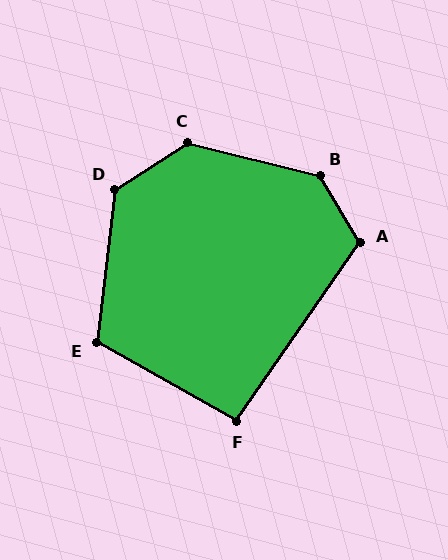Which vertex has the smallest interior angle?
F, at approximately 95 degrees.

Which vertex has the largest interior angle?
B, at approximately 135 degrees.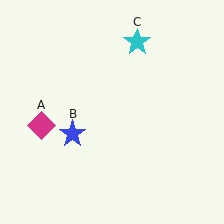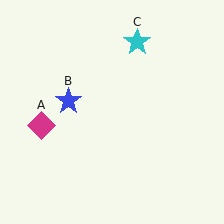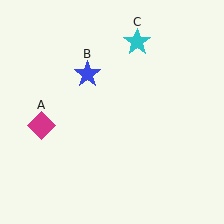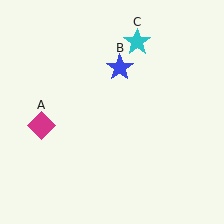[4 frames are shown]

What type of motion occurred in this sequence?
The blue star (object B) rotated clockwise around the center of the scene.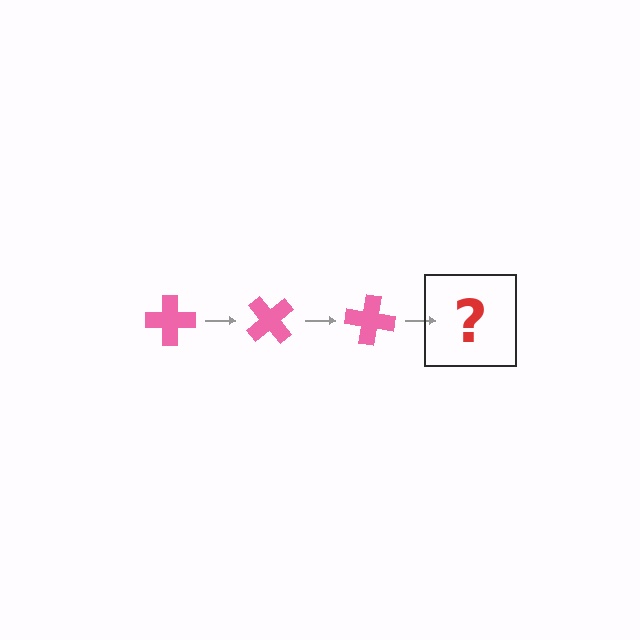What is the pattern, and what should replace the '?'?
The pattern is that the cross rotates 50 degrees each step. The '?' should be a pink cross rotated 150 degrees.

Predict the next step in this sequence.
The next step is a pink cross rotated 150 degrees.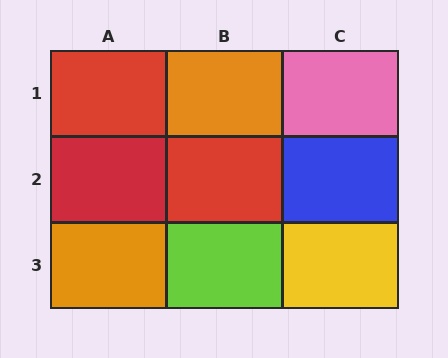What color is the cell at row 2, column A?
Red.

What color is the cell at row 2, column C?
Blue.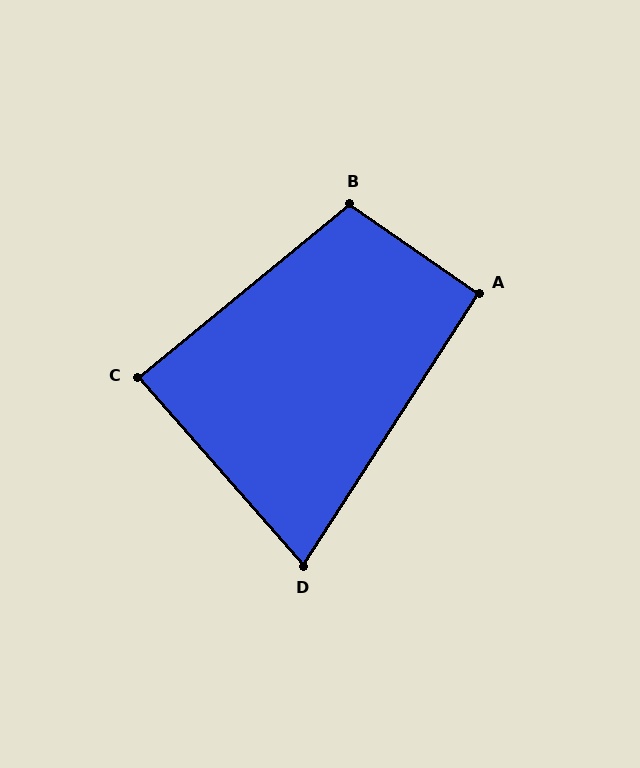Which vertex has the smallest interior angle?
D, at approximately 74 degrees.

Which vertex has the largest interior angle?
B, at approximately 106 degrees.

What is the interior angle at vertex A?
Approximately 92 degrees (approximately right).